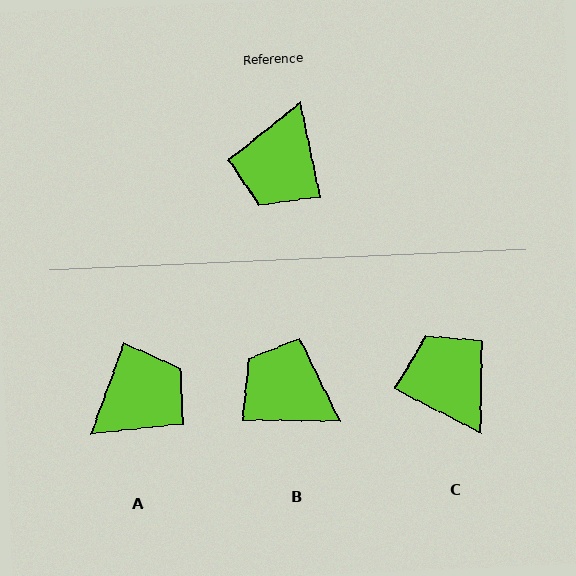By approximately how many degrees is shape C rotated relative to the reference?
Approximately 129 degrees clockwise.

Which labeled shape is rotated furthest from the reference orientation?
A, about 148 degrees away.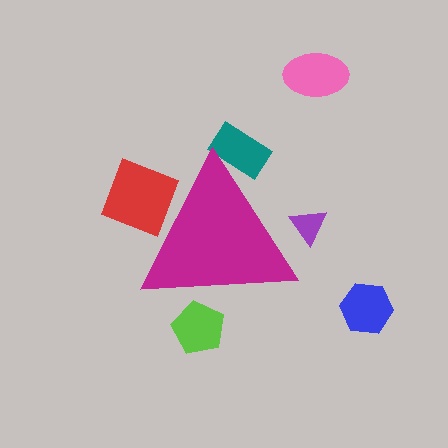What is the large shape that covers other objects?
A magenta triangle.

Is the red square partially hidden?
Yes, the red square is partially hidden behind the magenta triangle.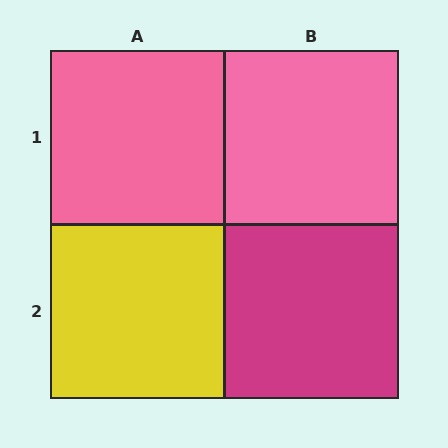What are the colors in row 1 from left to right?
Pink, pink.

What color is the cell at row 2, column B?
Magenta.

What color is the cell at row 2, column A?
Yellow.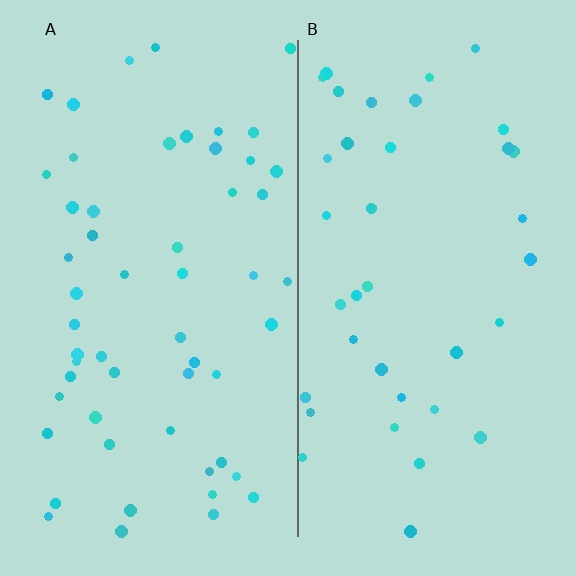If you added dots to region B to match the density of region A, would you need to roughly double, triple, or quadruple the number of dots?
Approximately double.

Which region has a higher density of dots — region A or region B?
A (the left).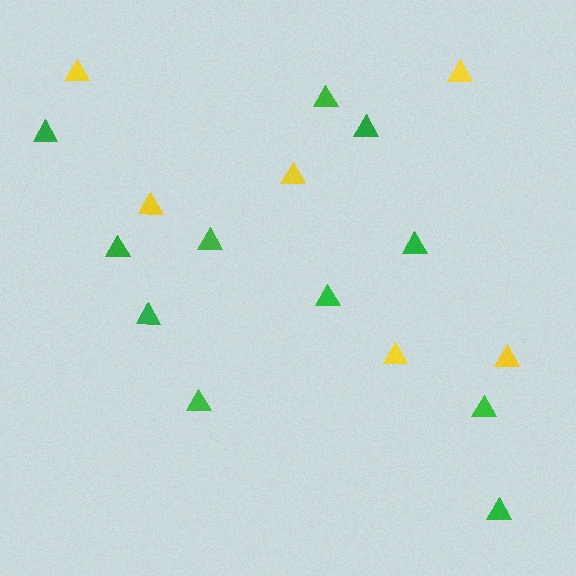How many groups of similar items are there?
There are 2 groups: one group of green triangles (11) and one group of yellow triangles (6).